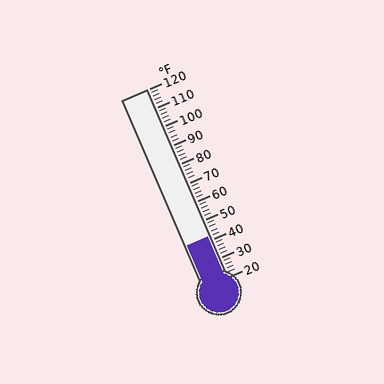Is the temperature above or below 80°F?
The temperature is below 80°F.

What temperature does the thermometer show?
The thermometer shows approximately 42°F.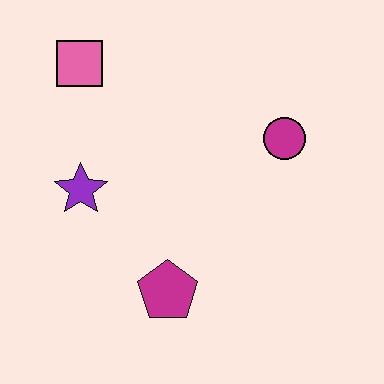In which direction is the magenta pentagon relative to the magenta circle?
The magenta pentagon is below the magenta circle.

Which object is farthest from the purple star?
The magenta circle is farthest from the purple star.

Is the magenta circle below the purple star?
No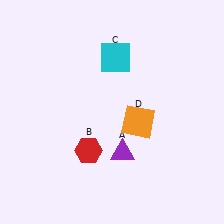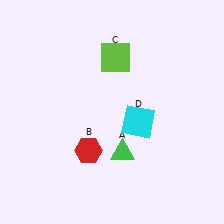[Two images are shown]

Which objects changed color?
A changed from purple to green. C changed from cyan to lime. D changed from orange to cyan.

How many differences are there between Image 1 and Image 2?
There are 3 differences between the two images.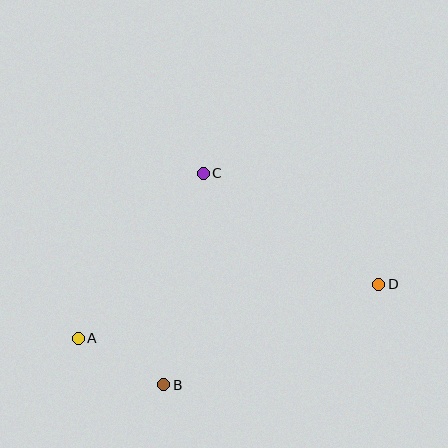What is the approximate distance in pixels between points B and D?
The distance between B and D is approximately 237 pixels.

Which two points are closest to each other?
Points A and B are closest to each other.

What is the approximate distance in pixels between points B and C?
The distance between B and C is approximately 215 pixels.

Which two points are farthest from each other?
Points A and D are farthest from each other.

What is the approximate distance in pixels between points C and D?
The distance between C and D is approximately 208 pixels.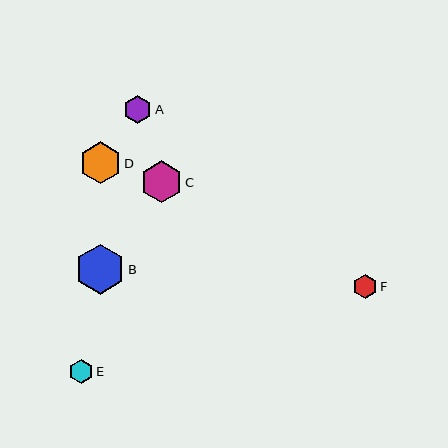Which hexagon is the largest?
Hexagon B is the largest with a size of approximately 50 pixels.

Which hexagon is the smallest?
Hexagon E is the smallest with a size of approximately 24 pixels.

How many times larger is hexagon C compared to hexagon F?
Hexagon C is approximately 1.7 times the size of hexagon F.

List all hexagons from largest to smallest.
From largest to smallest: B, D, C, A, F, E.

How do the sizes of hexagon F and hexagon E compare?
Hexagon F and hexagon E are approximately the same size.